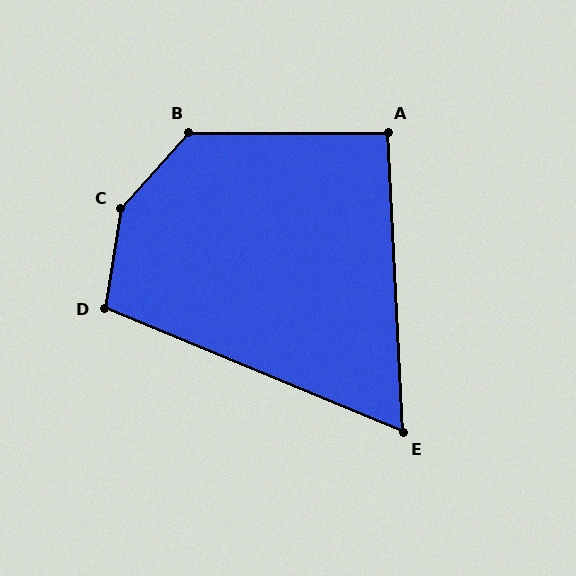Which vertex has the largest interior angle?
C, at approximately 148 degrees.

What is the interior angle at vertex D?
Approximately 103 degrees (obtuse).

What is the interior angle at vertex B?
Approximately 131 degrees (obtuse).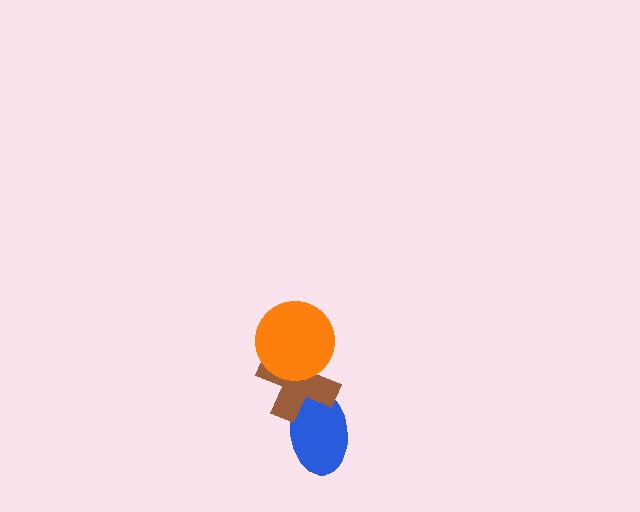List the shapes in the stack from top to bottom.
From top to bottom: the orange circle, the brown cross, the blue ellipse.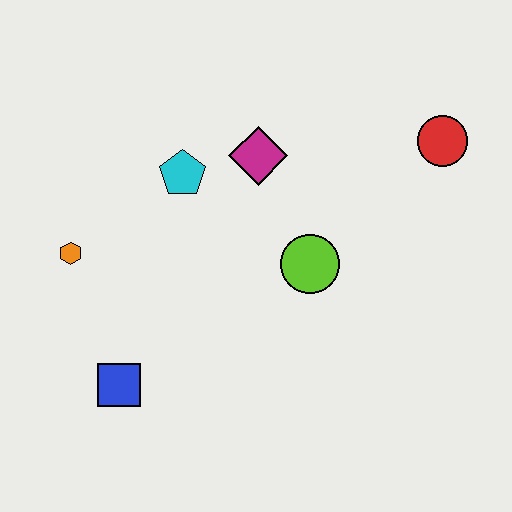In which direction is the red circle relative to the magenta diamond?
The red circle is to the right of the magenta diamond.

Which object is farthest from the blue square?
The red circle is farthest from the blue square.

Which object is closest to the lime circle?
The magenta diamond is closest to the lime circle.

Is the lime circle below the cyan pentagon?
Yes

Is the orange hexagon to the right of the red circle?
No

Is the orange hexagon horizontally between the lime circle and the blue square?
No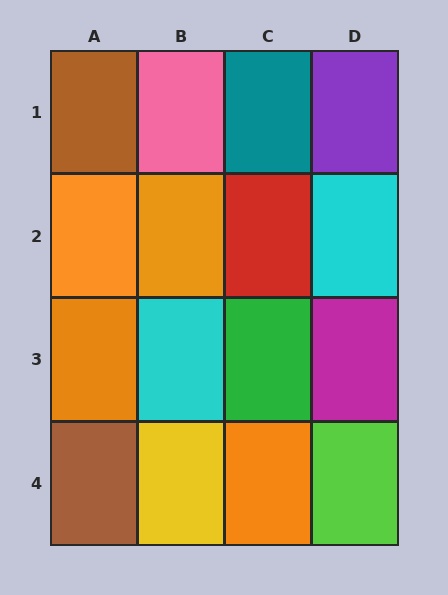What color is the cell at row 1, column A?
Brown.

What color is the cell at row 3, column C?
Green.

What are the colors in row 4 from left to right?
Brown, yellow, orange, lime.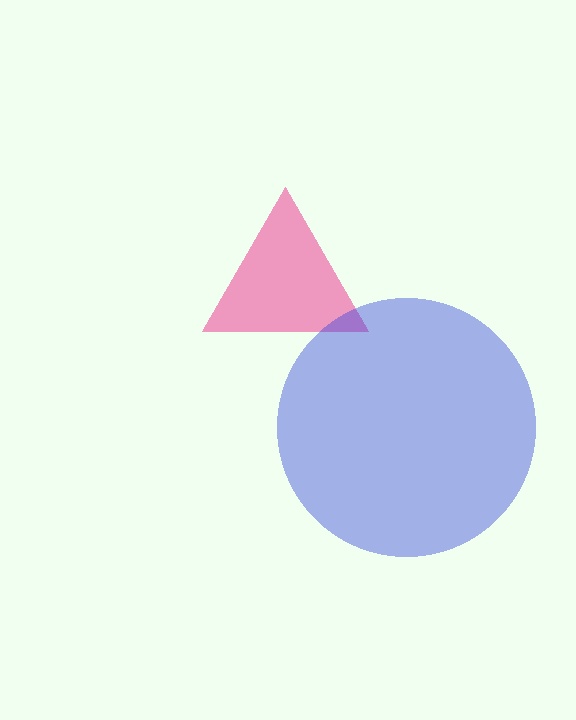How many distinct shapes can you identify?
There are 2 distinct shapes: a pink triangle, a blue circle.